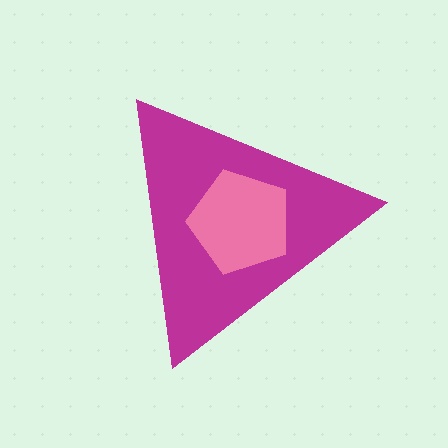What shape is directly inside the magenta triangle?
The pink pentagon.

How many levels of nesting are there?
2.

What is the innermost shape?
The pink pentagon.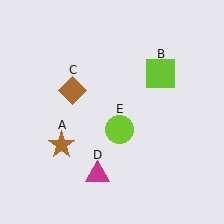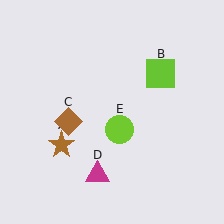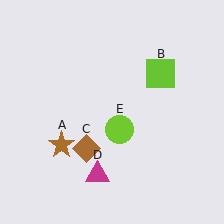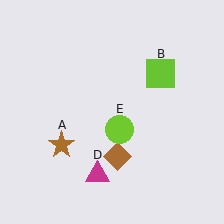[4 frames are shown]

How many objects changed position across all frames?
1 object changed position: brown diamond (object C).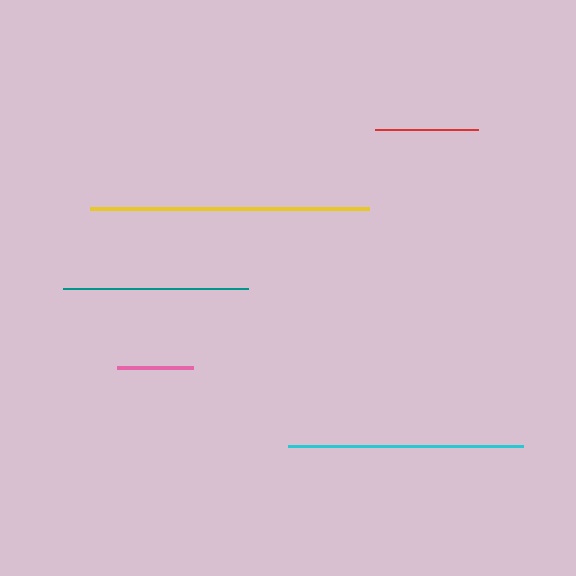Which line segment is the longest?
The yellow line is the longest at approximately 279 pixels.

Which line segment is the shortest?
The pink line is the shortest at approximately 76 pixels.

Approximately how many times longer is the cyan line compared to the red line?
The cyan line is approximately 2.3 times the length of the red line.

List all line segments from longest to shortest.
From longest to shortest: yellow, cyan, teal, red, pink.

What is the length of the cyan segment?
The cyan segment is approximately 235 pixels long.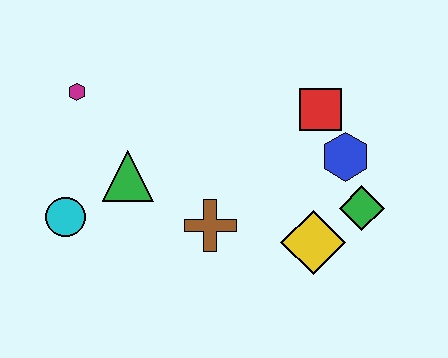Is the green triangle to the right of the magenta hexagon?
Yes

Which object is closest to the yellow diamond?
The green diamond is closest to the yellow diamond.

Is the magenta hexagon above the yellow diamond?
Yes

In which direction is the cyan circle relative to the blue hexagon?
The cyan circle is to the left of the blue hexagon.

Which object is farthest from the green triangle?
The green diamond is farthest from the green triangle.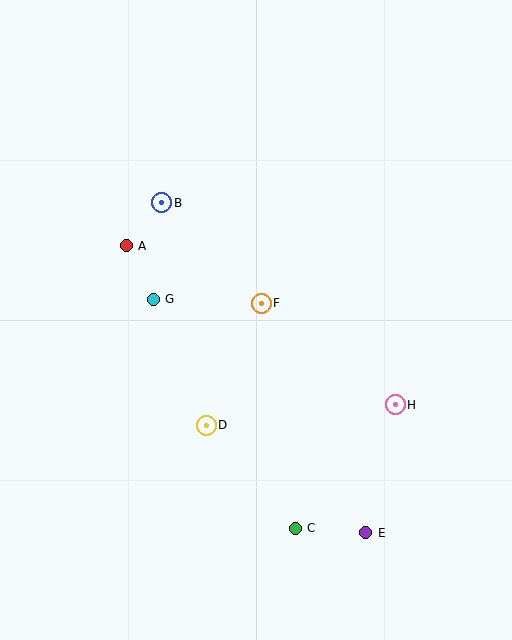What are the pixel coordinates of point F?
Point F is at (261, 303).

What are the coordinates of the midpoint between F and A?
The midpoint between F and A is at (194, 274).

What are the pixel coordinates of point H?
Point H is at (395, 405).